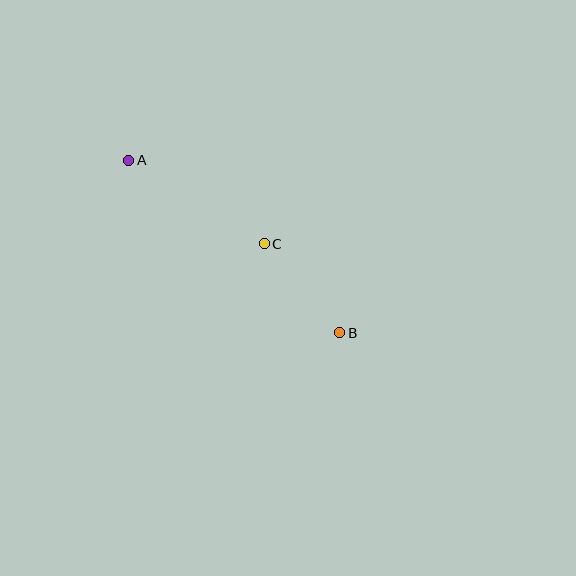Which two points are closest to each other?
Points B and C are closest to each other.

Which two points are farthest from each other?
Points A and B are farthest from each other.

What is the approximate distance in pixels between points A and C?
The distance between A and C is approximately 159 pixels.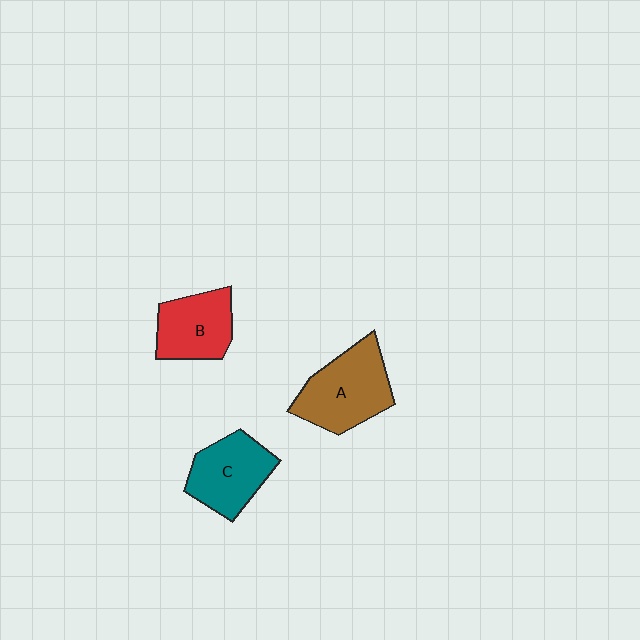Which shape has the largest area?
Shape A (brown).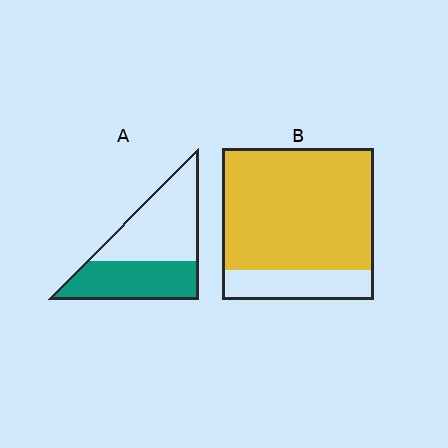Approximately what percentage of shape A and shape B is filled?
A is approximately 45% and B is approximately 80%.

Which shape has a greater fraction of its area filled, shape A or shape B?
Shape B.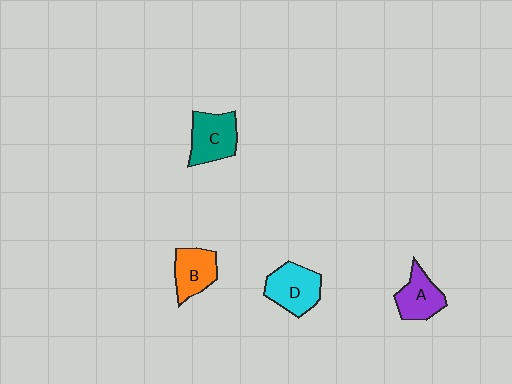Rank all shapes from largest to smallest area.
From largest to smallest: D (cyan), C (teal), B (orange), A (purple).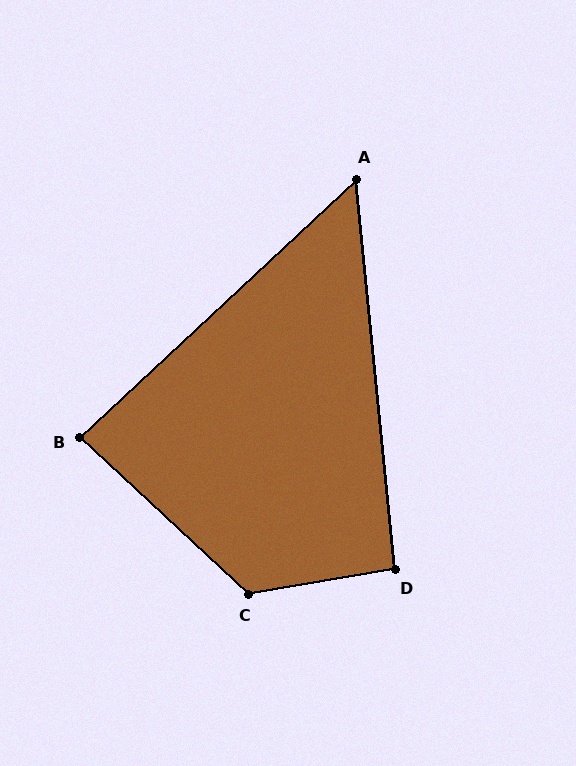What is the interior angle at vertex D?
Approximately 94 degrees (approximately right).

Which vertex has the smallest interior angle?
A, at approximately 53 degrees.